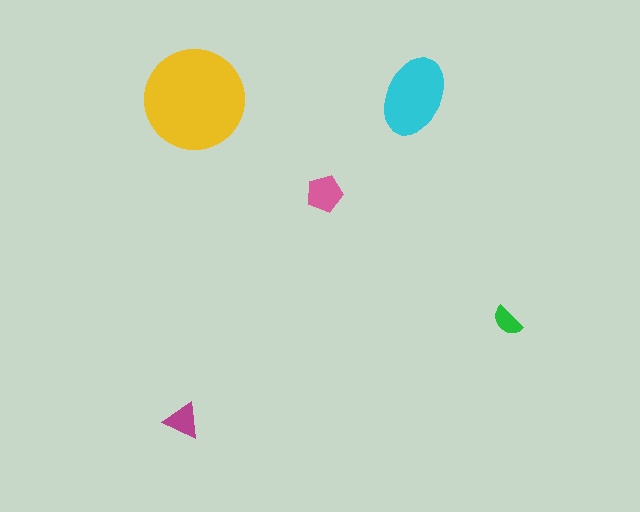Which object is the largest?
The yellow circle.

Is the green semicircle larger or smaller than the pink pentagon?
Smaller.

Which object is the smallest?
The green semicircle.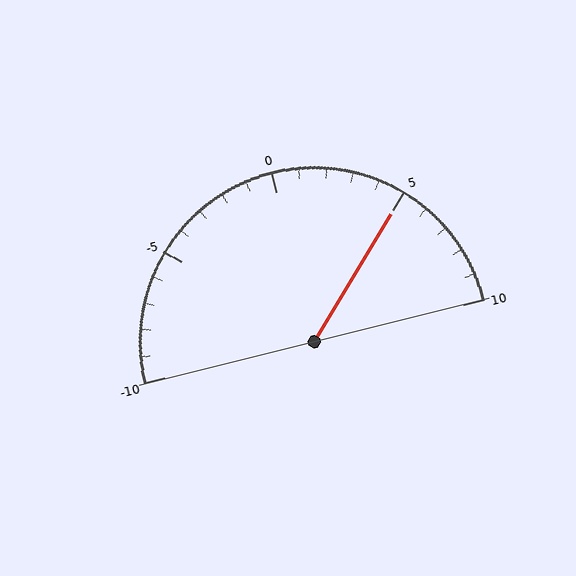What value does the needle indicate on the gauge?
The needle indicates approximately 5.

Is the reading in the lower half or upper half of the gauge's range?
The reading is in the upper half of the range (-10 to 10).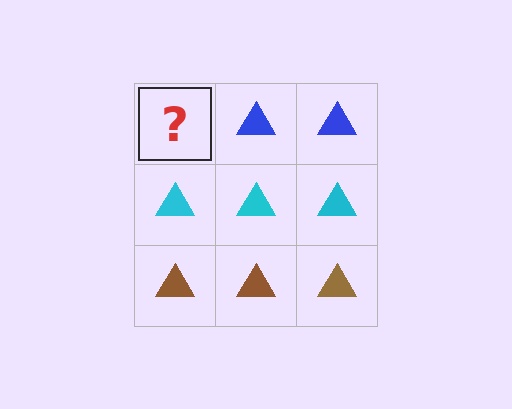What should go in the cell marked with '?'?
The missing cell should contain a blue triangle.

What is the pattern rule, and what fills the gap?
The rule is that each row has a consistent color. The gap should be filled with a blue triangle.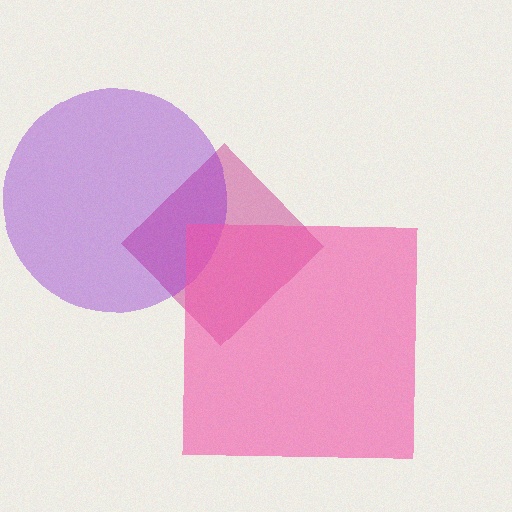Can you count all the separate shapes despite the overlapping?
Yes, there are 3 separate shapes.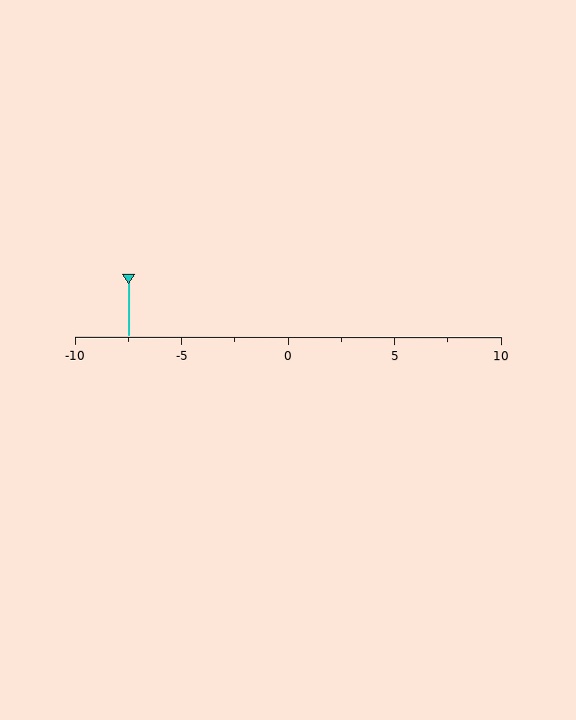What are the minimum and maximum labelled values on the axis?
The axis runs from -10 to 10.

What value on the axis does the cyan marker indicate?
The marker indicates approximately -7.5.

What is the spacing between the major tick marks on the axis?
The major ticks are spaced 5 apart.